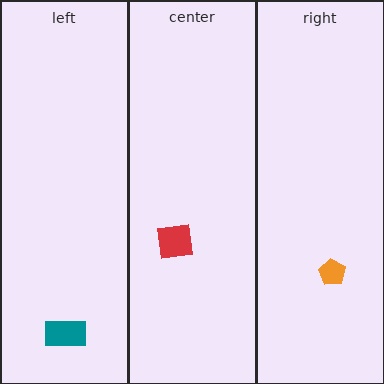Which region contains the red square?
The center region.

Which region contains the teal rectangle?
The left region.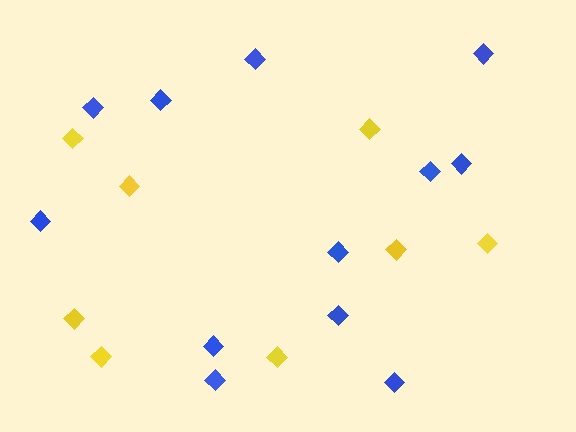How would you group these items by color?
There are 2 groups: one group of blue diamonds (12) and one group of yellow diamonds (8).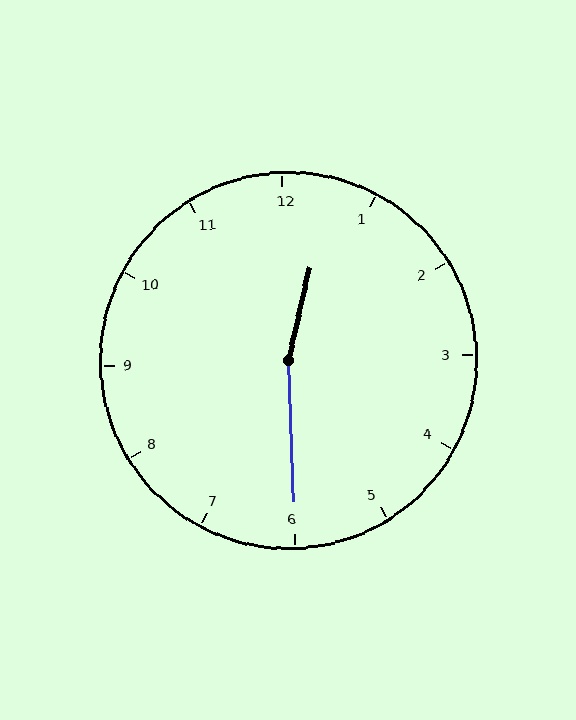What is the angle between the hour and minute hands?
Approximately 165 degrees.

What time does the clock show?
12:30.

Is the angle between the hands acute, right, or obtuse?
It is obtuse.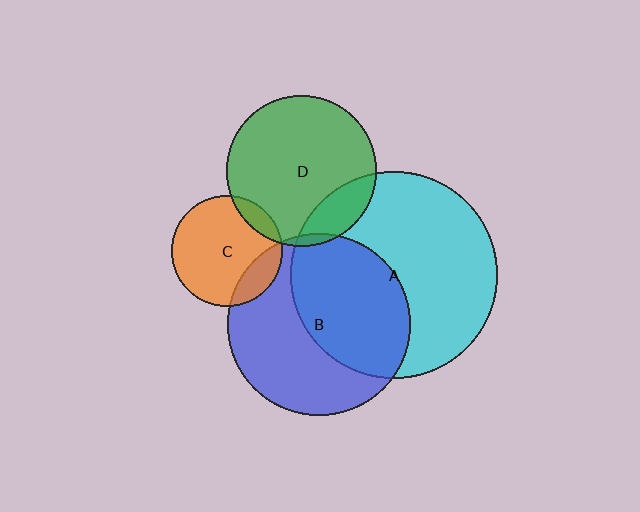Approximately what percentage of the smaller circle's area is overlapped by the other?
Approximately 20%.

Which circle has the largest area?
Circle A (cyan).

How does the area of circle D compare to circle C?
Approximately 1.8 times.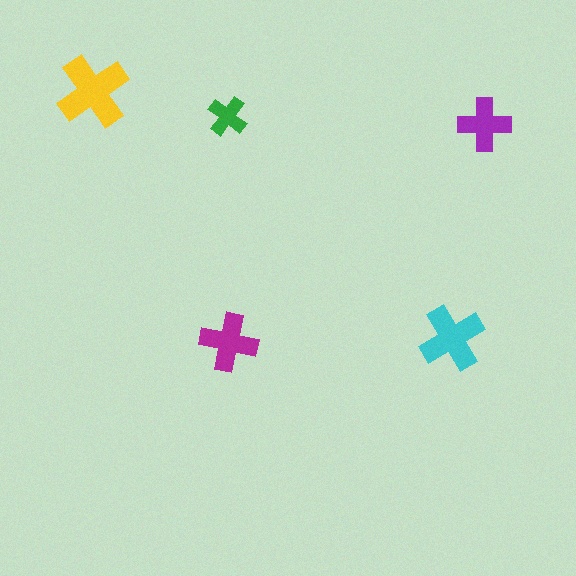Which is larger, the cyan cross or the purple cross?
The cyan one.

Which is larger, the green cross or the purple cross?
The purple one.